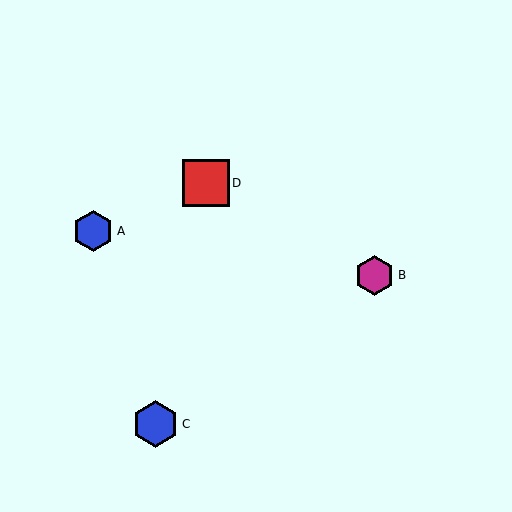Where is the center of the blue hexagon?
The center of the blue hexagon is at (93, 231).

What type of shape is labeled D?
Shape D is a red square.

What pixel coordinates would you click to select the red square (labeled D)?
Click at (206, 183) to select the red square D.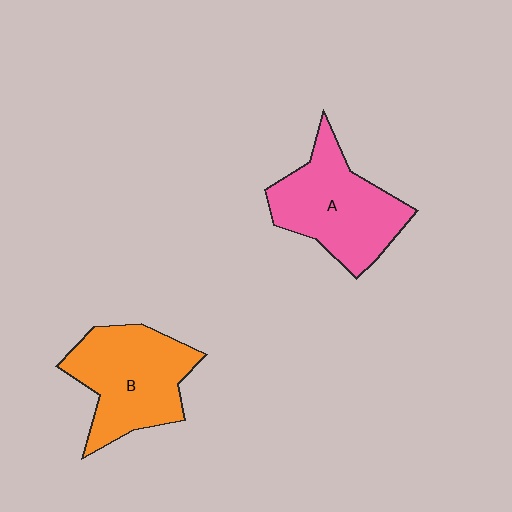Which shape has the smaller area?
Shape A (pink).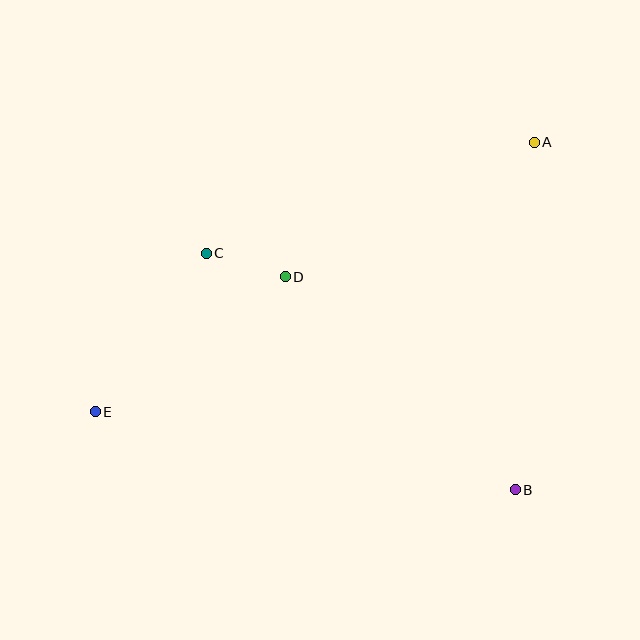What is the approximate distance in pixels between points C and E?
The distance between C and E is approximately 193 pixels.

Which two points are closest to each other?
Points C and D are closest to each other.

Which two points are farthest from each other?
Points A and E are farthest from each other.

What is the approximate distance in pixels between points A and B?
The distance between A and B is approximately 348 pixels.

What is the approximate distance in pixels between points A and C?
The distance between A and C is approximately 346 pixels.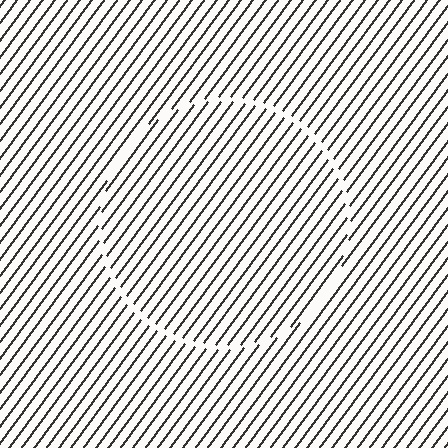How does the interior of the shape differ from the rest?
The interior of the shape contains the same grating, shifted by half a period — the contour is defined by the phase discontinuity where line-ends from the inner and outer gratings abut.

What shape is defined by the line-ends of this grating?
An illusory circle. The interior of the shape contains the same grating, shifted by half a period — the contour is defined by the phase discontinuity where line-ends from the inner and outer gratings abut.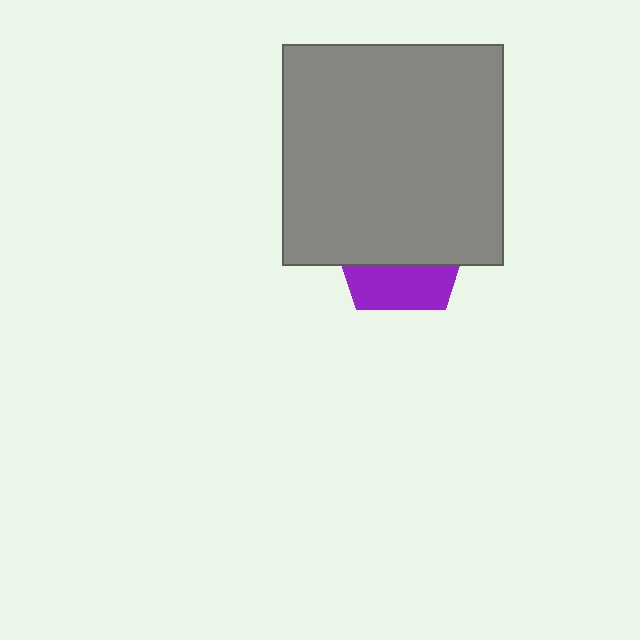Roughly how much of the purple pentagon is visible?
A small part of it is visible (roughly 33%).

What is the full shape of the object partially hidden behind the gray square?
The partially hidden object is a purple pentagon.